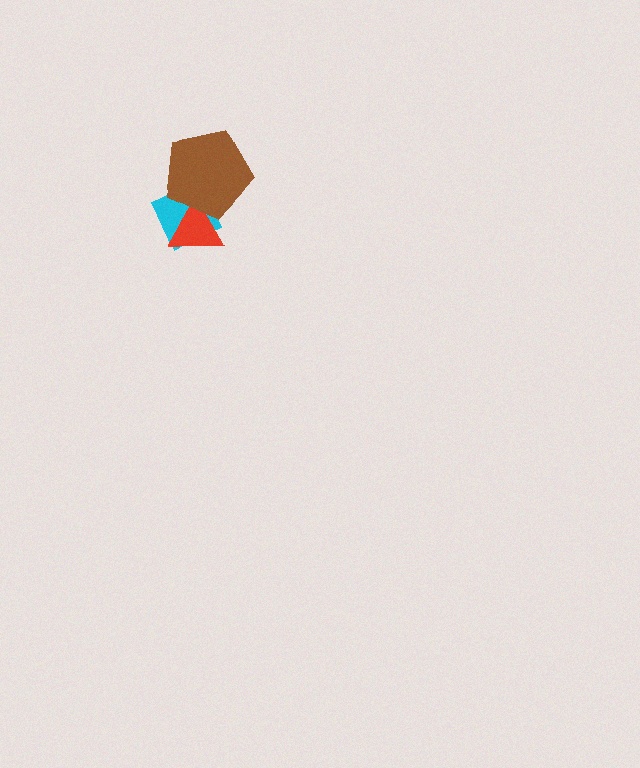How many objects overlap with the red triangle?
2 objects overlap with the red triangle.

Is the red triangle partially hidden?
Yes, it is partially covered by another shape.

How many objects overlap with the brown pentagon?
2 objects overlap with the brown pentagon.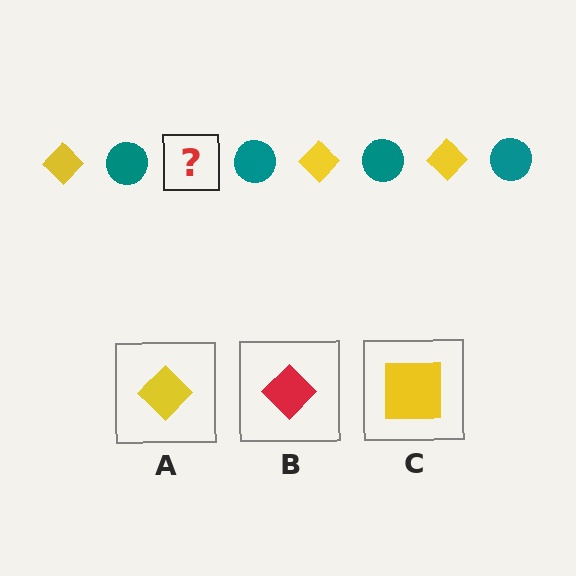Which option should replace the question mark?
Option A.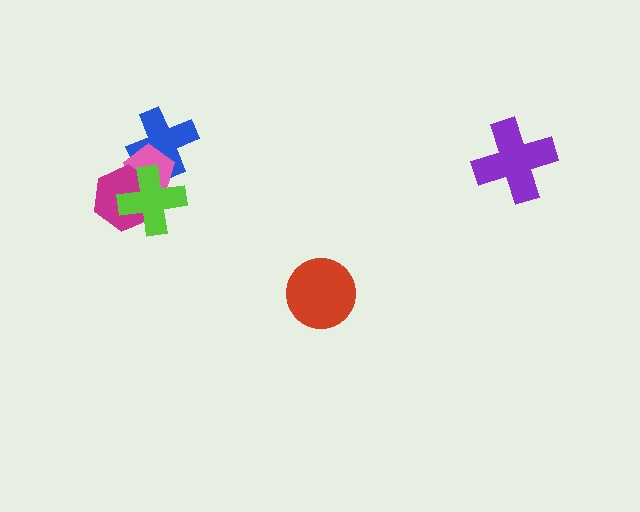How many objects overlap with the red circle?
0 objects overlap with the red circle.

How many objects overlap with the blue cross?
2 objects overlap with the blue cross.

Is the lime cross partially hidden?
No, no other shape covers it.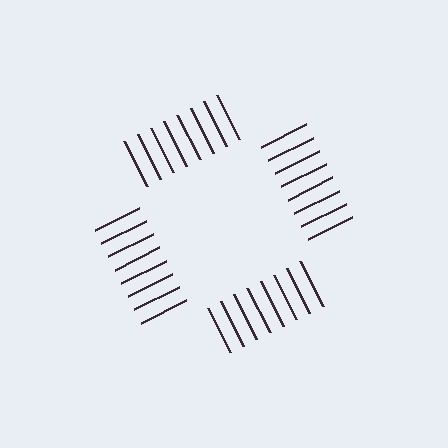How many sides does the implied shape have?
4 sides — the line-ends trace a square.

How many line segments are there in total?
32 — 8 along each of the 4 edges.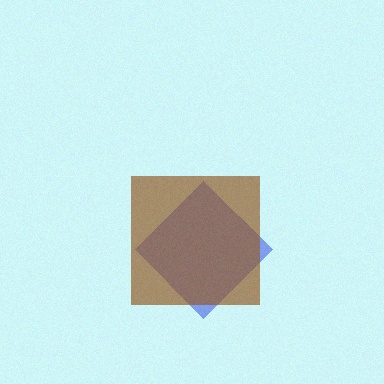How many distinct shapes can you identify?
There are 2 distinct shapes: a blue diamond, a brown square.